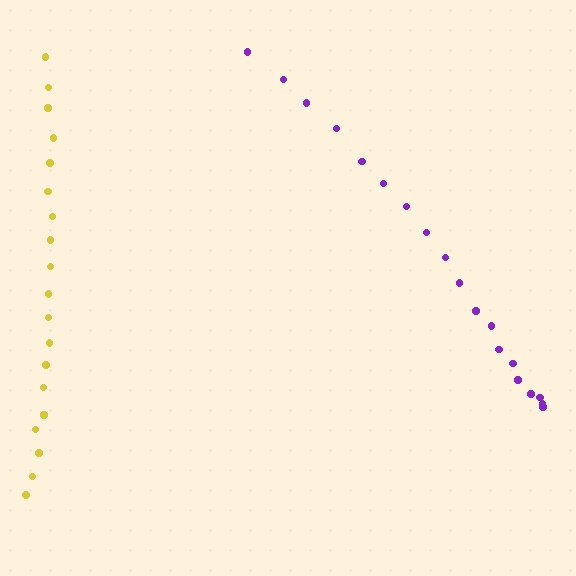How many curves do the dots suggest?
There are 2 distinct paths.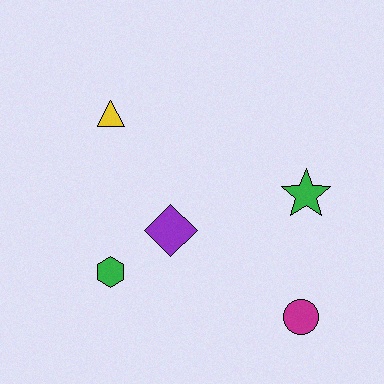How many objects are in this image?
There are 5 objects.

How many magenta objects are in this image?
There is 1 magenta object.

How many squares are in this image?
There are no squares.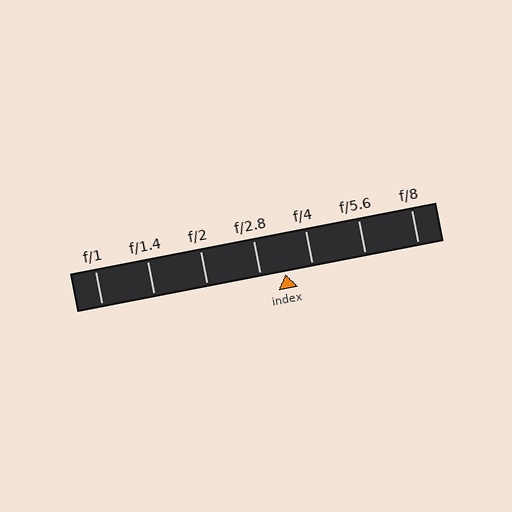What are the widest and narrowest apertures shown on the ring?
The widest aperture shown is f/1 and the narrowest is f/8.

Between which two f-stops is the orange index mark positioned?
The index mark is between f/2.8 and f/4.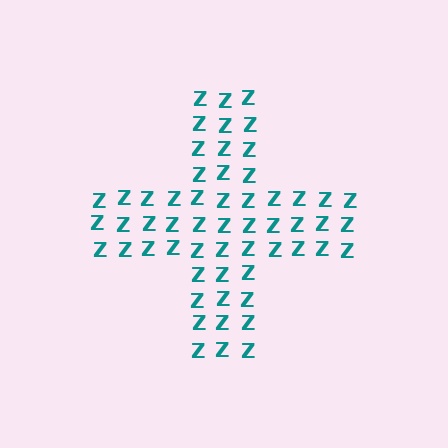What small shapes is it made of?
It is made of small letter Z's.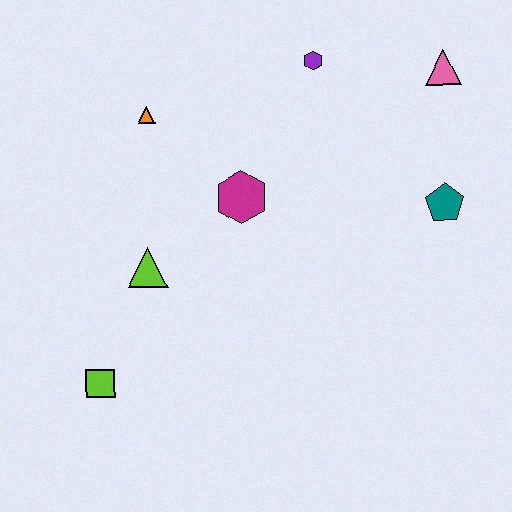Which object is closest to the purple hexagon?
The pink triangle is closest to the purple hexagon.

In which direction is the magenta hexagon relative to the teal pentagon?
The magenta hexagon is to the left of the teal pentagon.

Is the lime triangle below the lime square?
No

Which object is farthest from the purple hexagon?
The lime square is farthest from the purple hexagon.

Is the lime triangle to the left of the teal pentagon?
Yes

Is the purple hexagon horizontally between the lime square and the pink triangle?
Yes